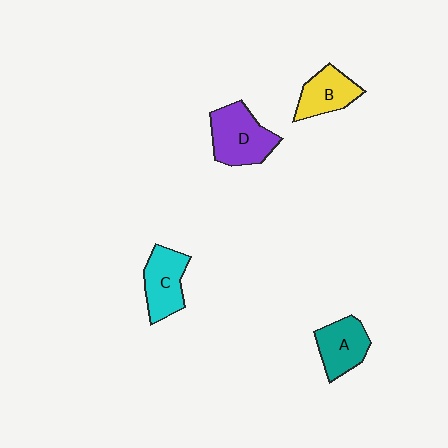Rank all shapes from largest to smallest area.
From largest to smallest: D (purple), C (cyan), A (teal), B (yellow).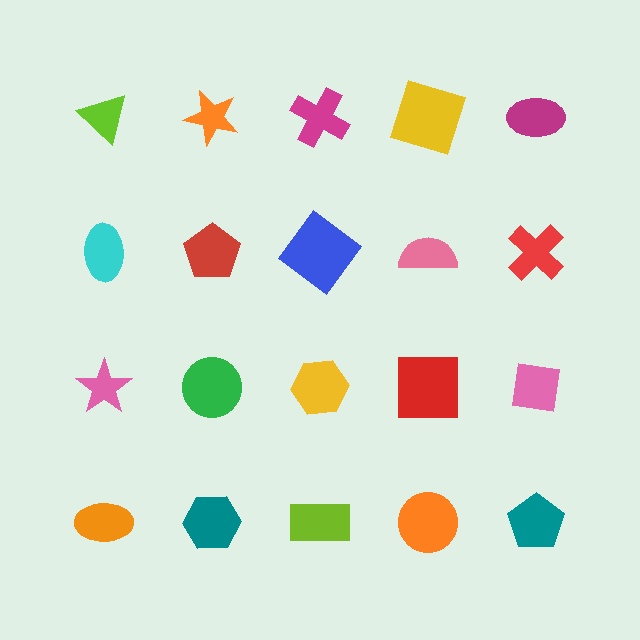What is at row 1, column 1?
A lime triangle.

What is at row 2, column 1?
A cyan ellipse.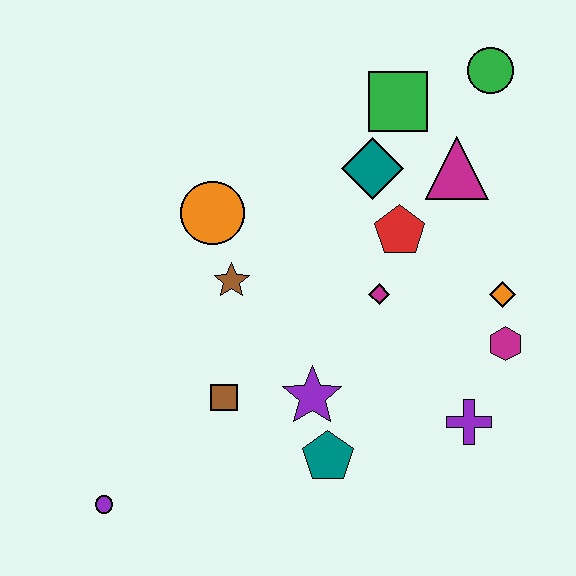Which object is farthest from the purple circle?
The green circle is farthest from the purple circle.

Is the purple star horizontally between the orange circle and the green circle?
Yes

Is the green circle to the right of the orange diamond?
No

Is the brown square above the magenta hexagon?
No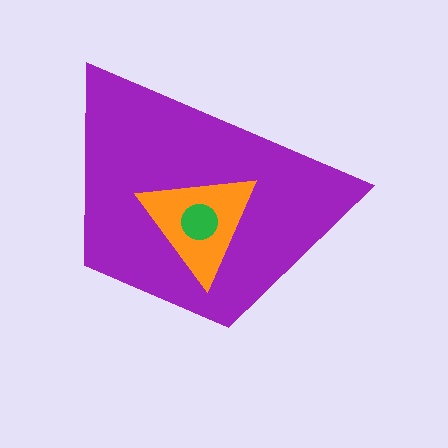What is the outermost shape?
The purple trapezoid.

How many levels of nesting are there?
3.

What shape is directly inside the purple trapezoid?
The orange triangle.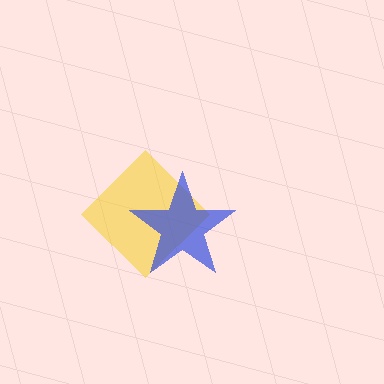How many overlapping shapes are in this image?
There are 2 overlapping shapes in the image.